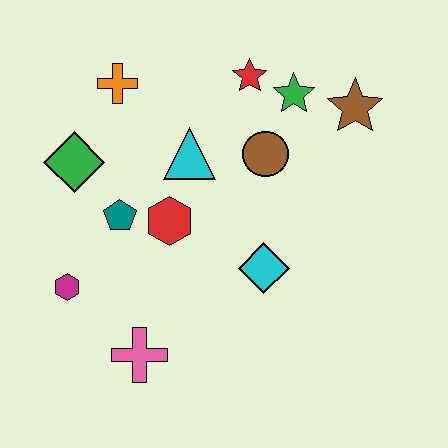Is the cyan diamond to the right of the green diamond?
Yes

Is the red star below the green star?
No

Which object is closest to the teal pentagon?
The red hexagon is closest to the teal pentagon.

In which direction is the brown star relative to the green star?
The brown star is to the right of the green star.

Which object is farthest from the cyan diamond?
The orange cross is farthest from the cyan diamond.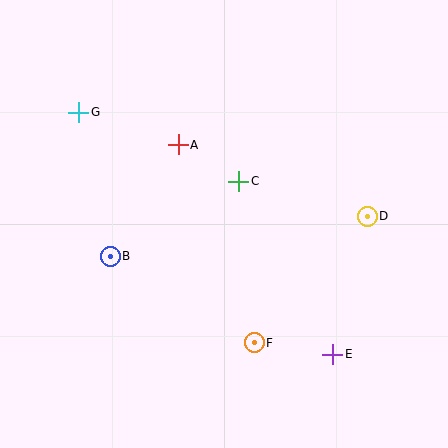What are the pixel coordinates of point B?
Point B is at (110, 256).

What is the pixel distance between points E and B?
The distance between E and B is 243 pixels.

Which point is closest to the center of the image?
Point C at (239, 181) is closest to the center.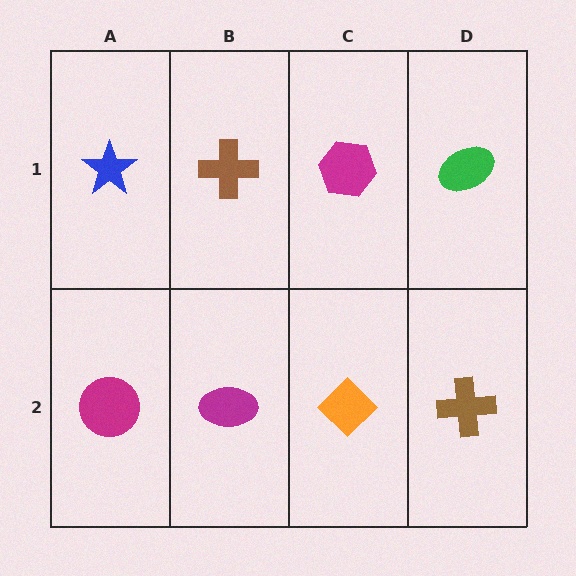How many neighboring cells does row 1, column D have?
2.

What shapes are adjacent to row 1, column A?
A magenta circle (row 2, column A), a brown cross (row 1, column B).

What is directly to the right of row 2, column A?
A magenta ellipse.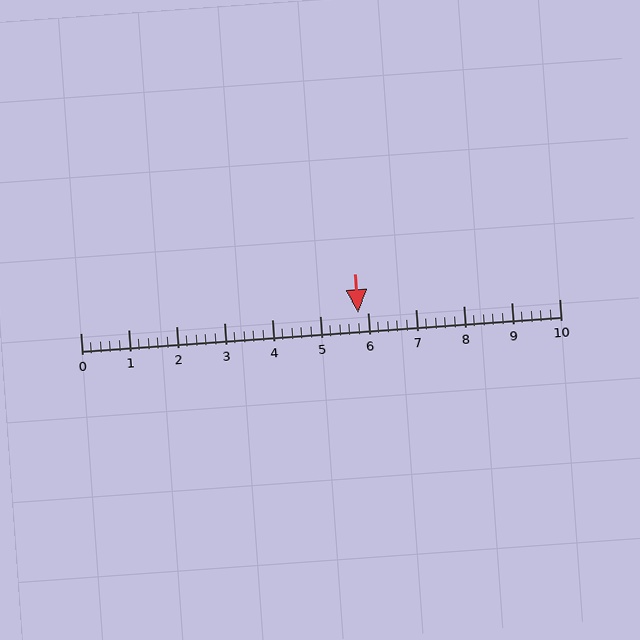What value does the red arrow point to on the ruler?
The red arrow points to approximately 5.8.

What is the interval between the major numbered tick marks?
The major tick marks are spaced 1 units apart.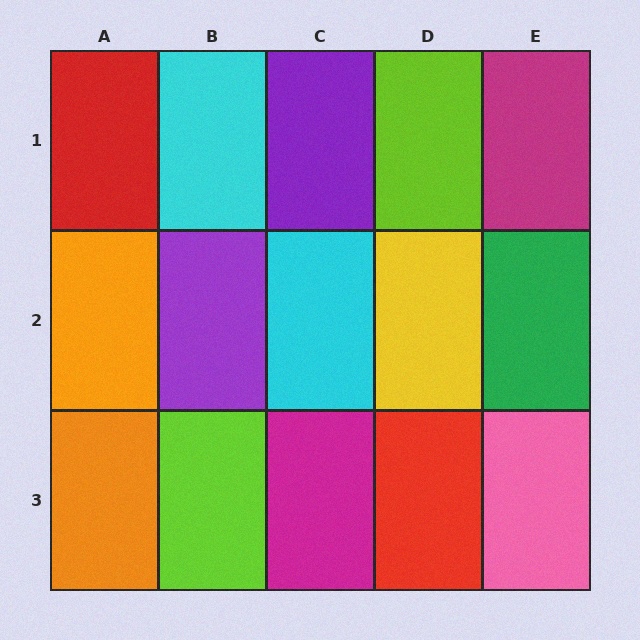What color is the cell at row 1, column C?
Purple.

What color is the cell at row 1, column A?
Red.